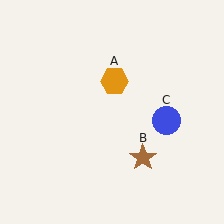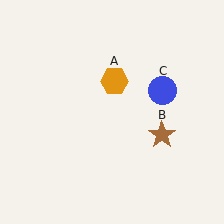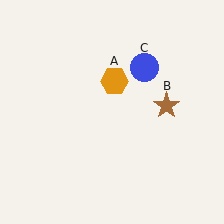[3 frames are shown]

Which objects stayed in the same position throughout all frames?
Orange hexagon (object A) remained stationary.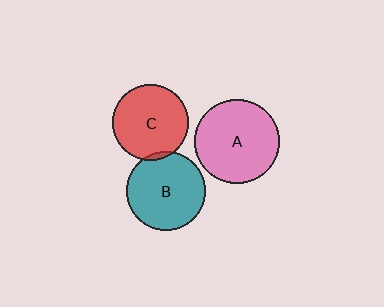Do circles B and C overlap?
Yes.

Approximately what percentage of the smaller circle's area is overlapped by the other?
Approximately 5%.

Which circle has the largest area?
Circle A (pink).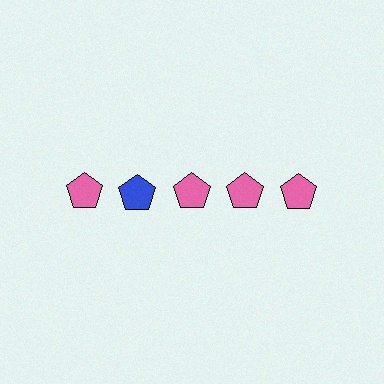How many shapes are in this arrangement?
There are 5 shapes arranged in a grid pattern.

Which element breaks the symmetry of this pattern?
The blue pentagon in the top row, second from left column breaks the symmetry. All other shapes are pink pentagons.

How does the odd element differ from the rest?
It has a different color: blue instead of pink.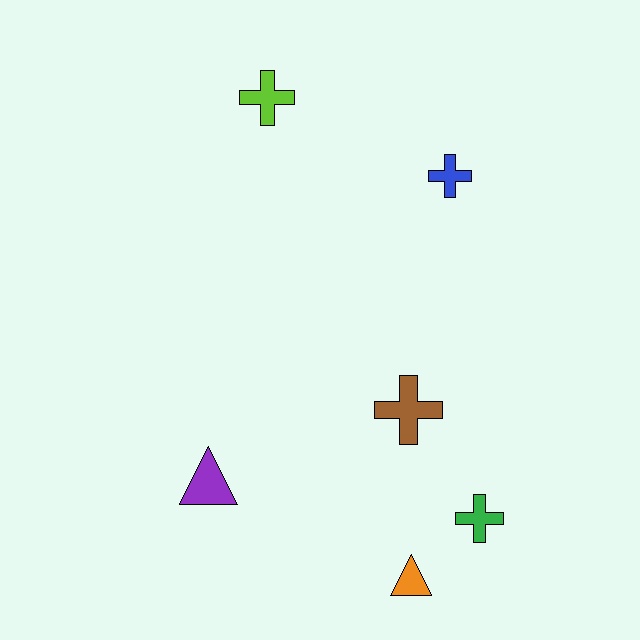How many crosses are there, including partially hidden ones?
There are 4 crosses.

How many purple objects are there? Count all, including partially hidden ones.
There is 1 purple object.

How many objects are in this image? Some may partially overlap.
There are 6 objects.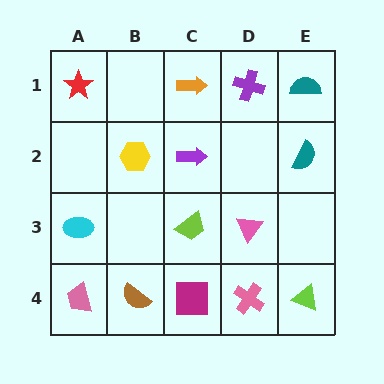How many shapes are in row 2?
3 shapes.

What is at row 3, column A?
A cyan ellipse.